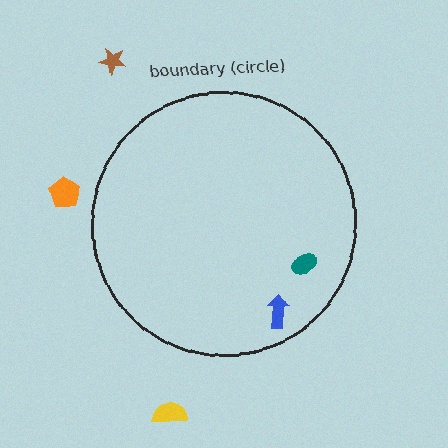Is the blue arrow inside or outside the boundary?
Inside.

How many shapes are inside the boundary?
2 inside, 3 outside.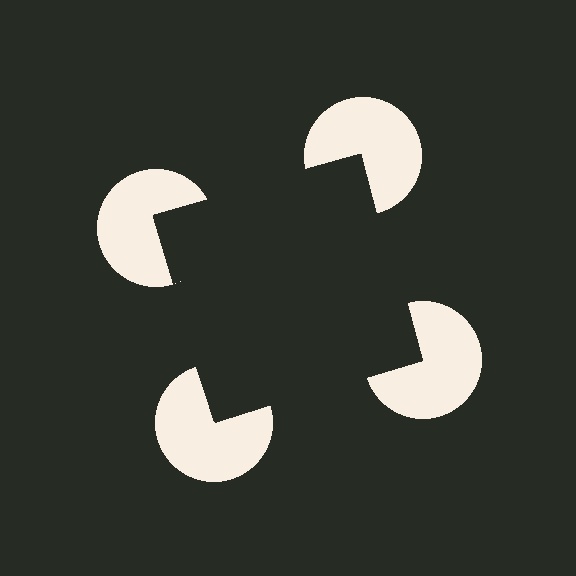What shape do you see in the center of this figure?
An illusory square — its edges are inferred from the aligned wedge cuts in the pac-man discs, not physically drawn.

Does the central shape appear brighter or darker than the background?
It typically appears slightly darker than the background, even though no actual brightness change is drawn.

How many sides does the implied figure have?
4 sides.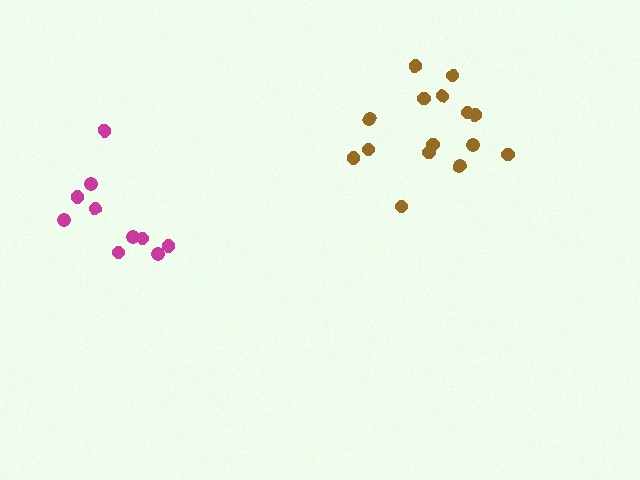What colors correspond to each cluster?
The clusters are colored: magenta, brown.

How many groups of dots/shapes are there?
There are 2 groups.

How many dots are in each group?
Group 1: 10 dots, Group 2: 15 dots (25 total).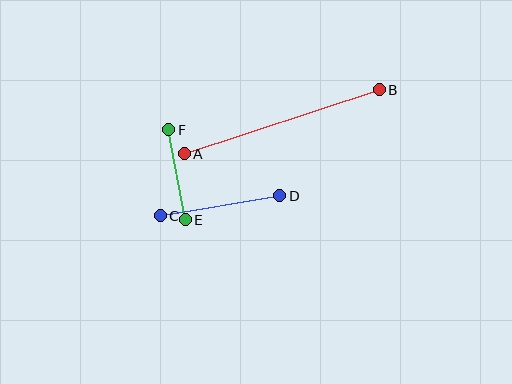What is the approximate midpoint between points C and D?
The midpoint is at approximately (220, 206) pixels.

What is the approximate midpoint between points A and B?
The midpoint is at approximately (282, 122) pixels.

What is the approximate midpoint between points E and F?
The midpoint is at approximately (177, 175) pixels.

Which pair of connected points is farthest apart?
Points A and B are farthest apart.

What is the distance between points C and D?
The distance is approximately 121 pixels.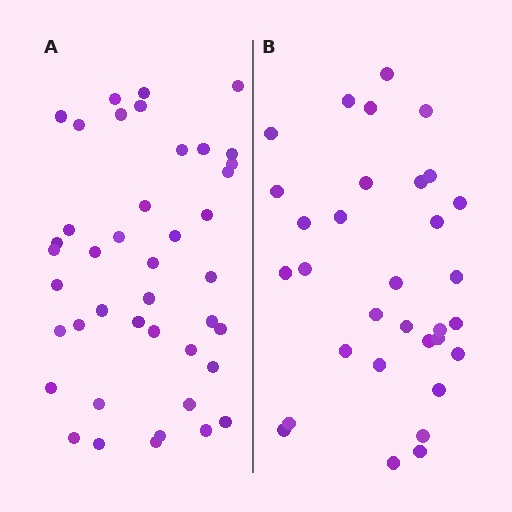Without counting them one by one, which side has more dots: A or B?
Region A (the left region) has more dots.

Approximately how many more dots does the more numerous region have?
Region A has roughly 10 or so more dots than region B.